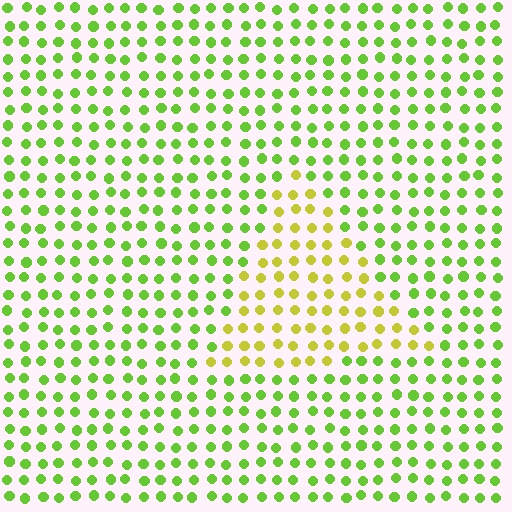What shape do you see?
I see a triangle.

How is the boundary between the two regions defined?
The boundary is defined purely by a slight shift in hue (about 37 degrees). Spacing, size, and orientation are identical on both sides.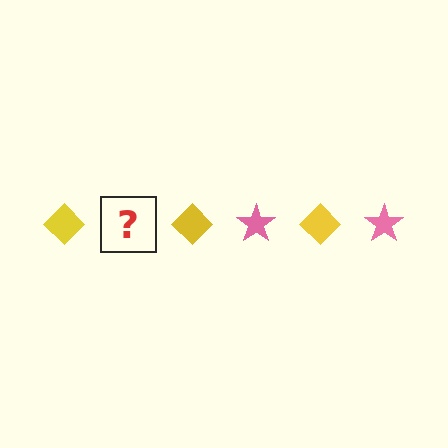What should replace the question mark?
The question mark should be replaced with a pink star.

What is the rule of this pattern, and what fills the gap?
The rule is that the pattern alternates between yellow diamond and pink star. The gap should be filled with a pink star.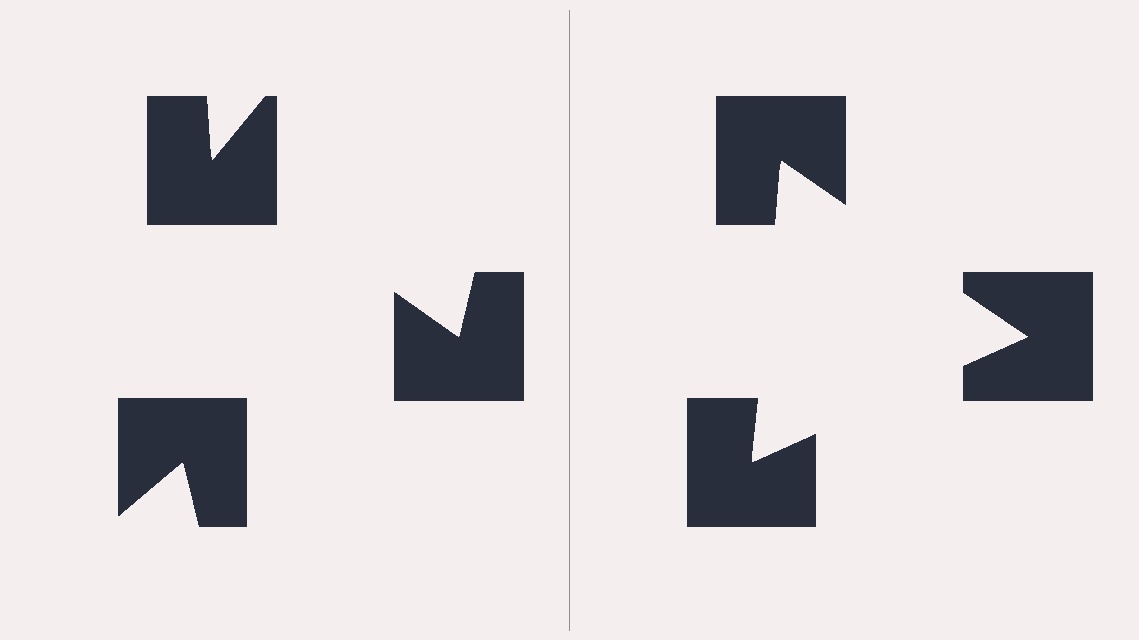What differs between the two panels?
The notched squares are positioned identically on both sides; only the wedge orientations differ. On the right they align to a triangle; on the left they are misaligned.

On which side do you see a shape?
An illusory triangle appears on the right side. On the left side the wedge cuts are rotated, so no coherent shape forms.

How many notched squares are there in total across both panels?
6 — 3 on each side.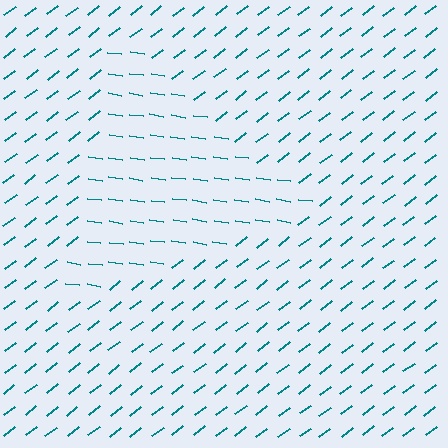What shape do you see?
I see a triangle.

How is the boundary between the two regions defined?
The boundary is defined purely by a change in line orientation (approximately 45 degrees difference). All lines are the same color and thickness.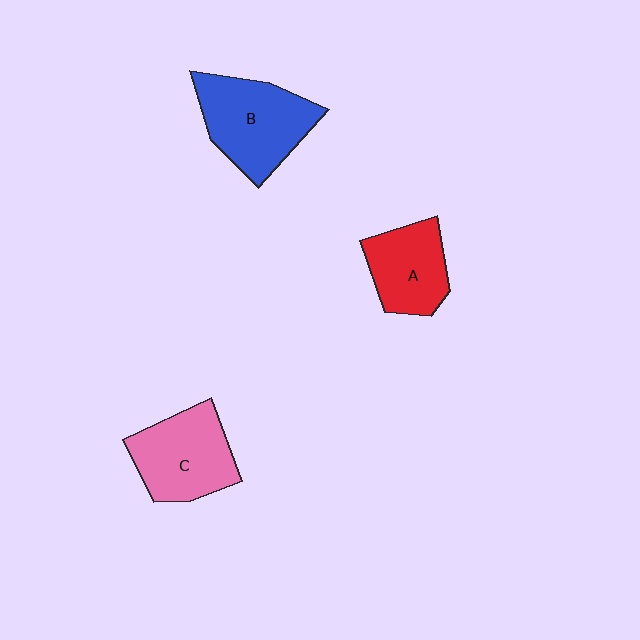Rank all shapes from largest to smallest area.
From largest to smallest: B (blue), C (pink), A (red).